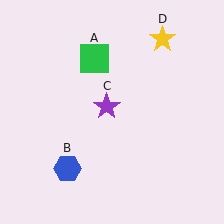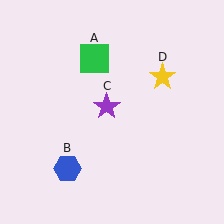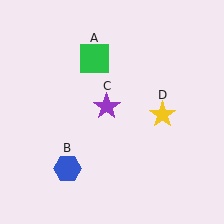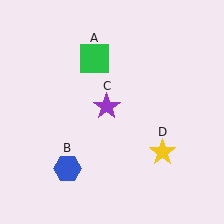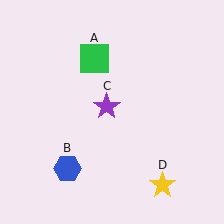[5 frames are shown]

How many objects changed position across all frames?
1 object changed position: yellow star (object D).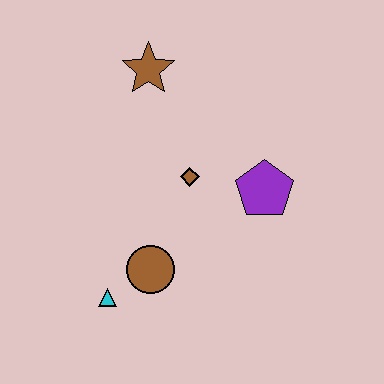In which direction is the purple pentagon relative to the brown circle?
The purple pentagon is to the right of the brown circle.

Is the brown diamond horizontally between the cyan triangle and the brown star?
No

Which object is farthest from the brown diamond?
The cyan triangle is farthest from the brown diamond.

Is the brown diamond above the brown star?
No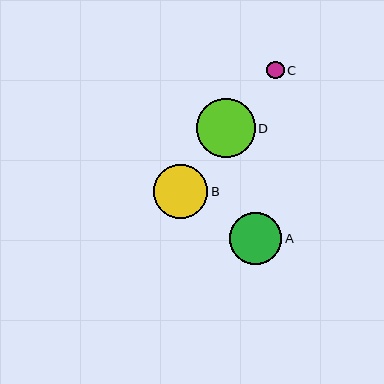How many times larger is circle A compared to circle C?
Circle A is approximately 3.1 times the size of circle C.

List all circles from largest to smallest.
From largest to smallest: D, B, A, C.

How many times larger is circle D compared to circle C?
Circle D is approximately 3.4 times the size of circle C.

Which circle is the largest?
Circle D is the largest with a size of approximately 59 pixels.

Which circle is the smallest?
Circle C is the smallest with a size of approximately 17 pixels.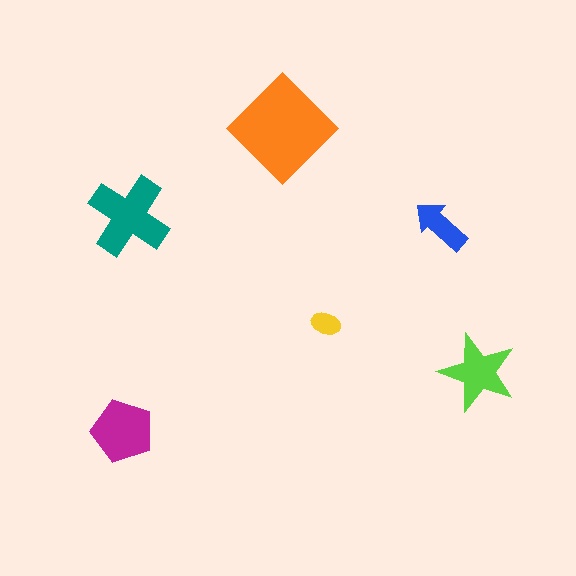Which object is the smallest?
The yellow ellipse.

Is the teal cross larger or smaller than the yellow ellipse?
Larger.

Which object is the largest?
The orange diamond.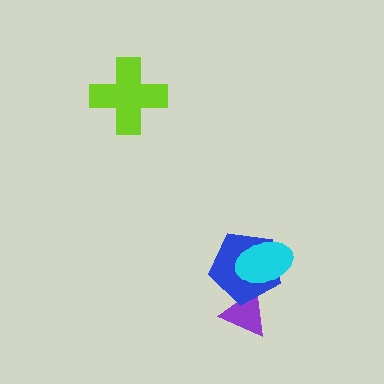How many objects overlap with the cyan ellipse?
1 object overlaps with the cyan ellipse.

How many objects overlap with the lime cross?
0 objects overlap with the lime cross.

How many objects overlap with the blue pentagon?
2 objects overlap with the blue pentagon.